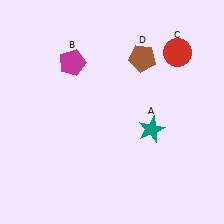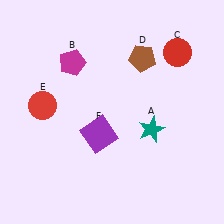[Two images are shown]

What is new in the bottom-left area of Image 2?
A purple square (F) was added in the bottom-left area of Image 2.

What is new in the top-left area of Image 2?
A red circle (E) was added in the top-left area of Image 2.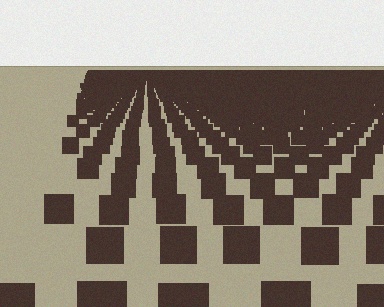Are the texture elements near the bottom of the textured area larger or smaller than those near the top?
Larger. Near the bottom, elements are closer to the viewer and appear at a bigger on-screen size.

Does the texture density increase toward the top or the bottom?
Density increases toward the top.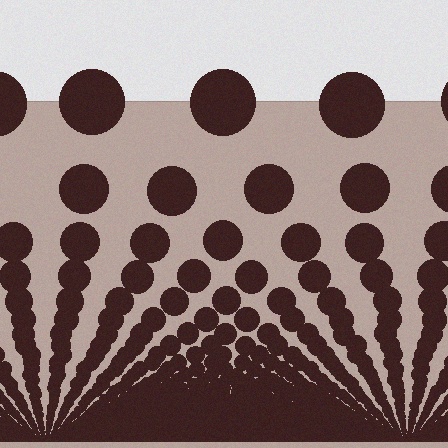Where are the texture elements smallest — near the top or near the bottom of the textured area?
Near the bottom.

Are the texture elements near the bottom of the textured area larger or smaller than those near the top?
Smaller. The gradient is inverted — elements near the bottom are smaller and denser.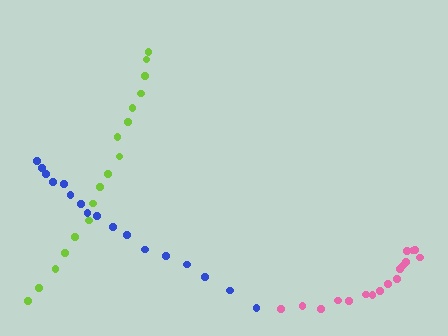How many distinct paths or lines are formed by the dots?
There are 3 distinct paths.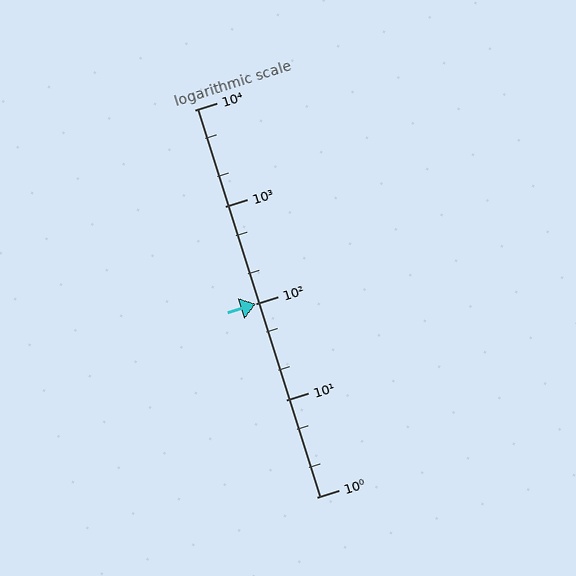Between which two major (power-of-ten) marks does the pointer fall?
The pointer is between 100 and 1000.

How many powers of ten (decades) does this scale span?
The scale spans 4 decades, from 1 to 10000.